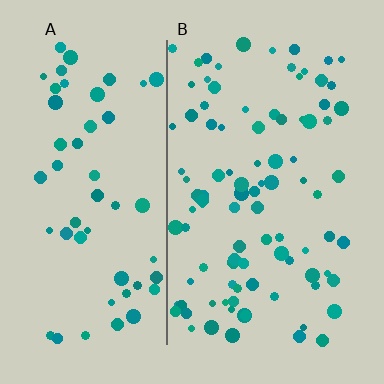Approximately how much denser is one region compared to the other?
Approximately 1.7× — region B over region A.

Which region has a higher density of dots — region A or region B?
B (the right).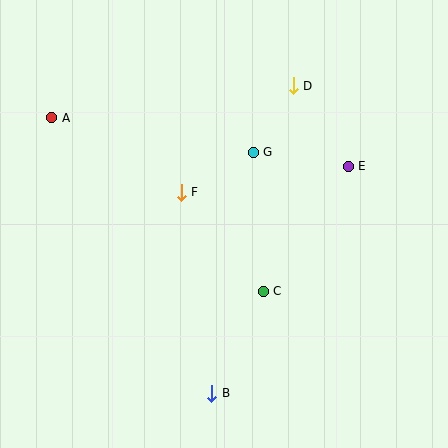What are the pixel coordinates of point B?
Point B is at (212, 393).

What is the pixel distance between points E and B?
The distance between E and B is 265 pixels.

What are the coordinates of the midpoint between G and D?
The midpoint between G and D is at (273, 119).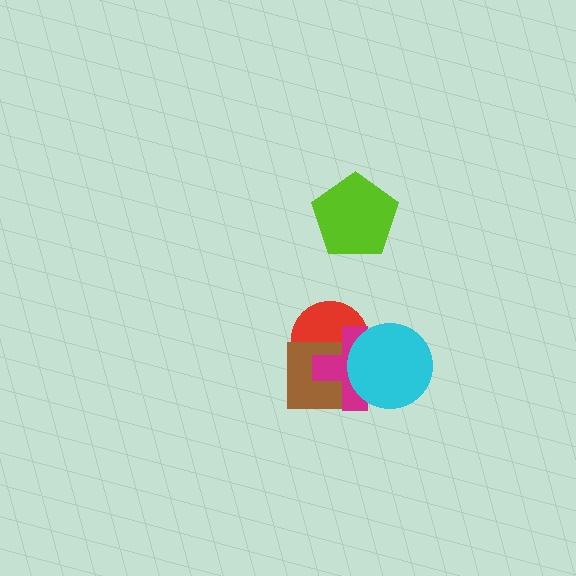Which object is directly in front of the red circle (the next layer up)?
The brown square is directly in front of the red circle.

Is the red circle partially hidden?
Yes, it is partially covered by another shape.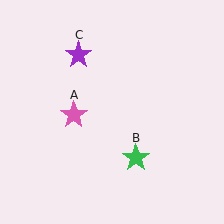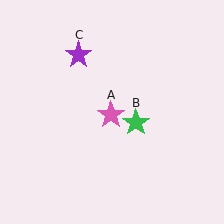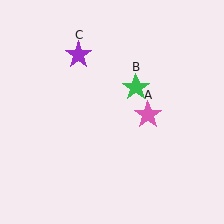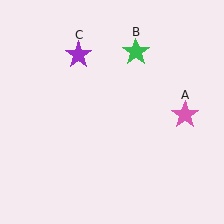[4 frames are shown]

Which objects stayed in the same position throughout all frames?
Purple star (object C) remained stationary.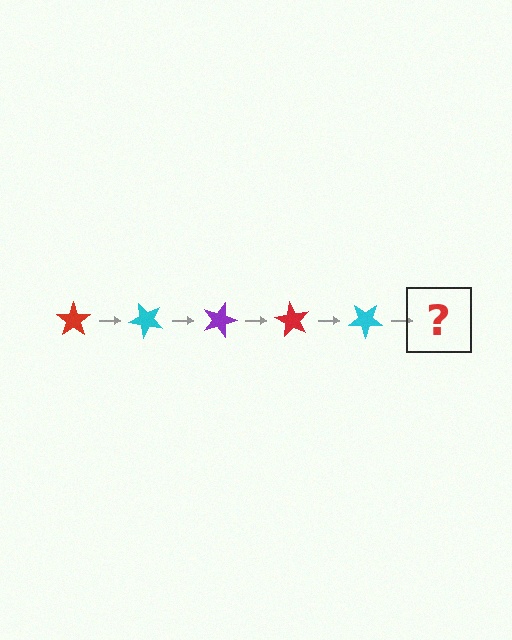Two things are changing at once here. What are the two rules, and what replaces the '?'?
The two rules are that it rotates 45 degrees each step and the color cycles through red, cyan, and purple. The '?' should be a purple star, rotated 225 degrees from the start.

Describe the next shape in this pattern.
It should be a purple star, rotated 225 degrees from the start.